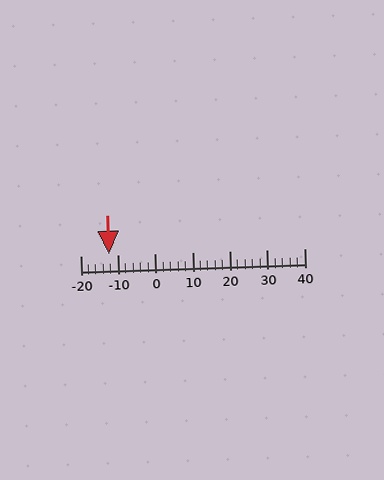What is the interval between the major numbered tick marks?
The major tick marks are spaced 10 units apart.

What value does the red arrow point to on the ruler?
The red arrow points to approximately -12.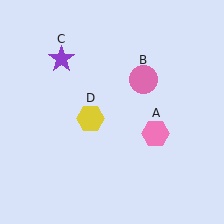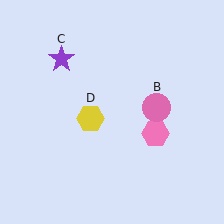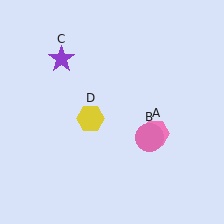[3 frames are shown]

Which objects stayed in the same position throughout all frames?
Pink hexagon (object A) and purple star (object C) and yellow hexagon (object D) remained stationary.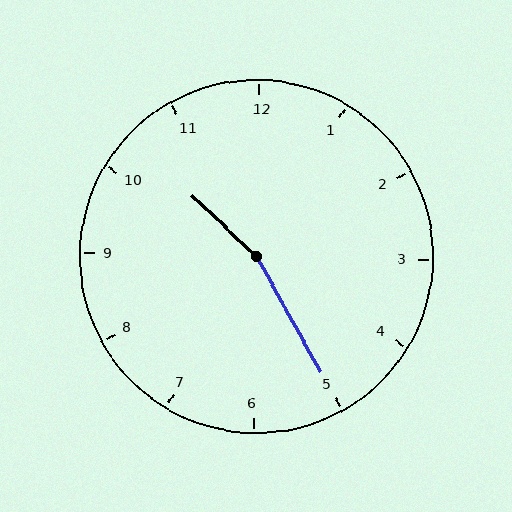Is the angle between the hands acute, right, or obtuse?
It is obtuse.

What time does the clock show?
10:25.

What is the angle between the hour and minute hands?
Approximately 162 degrees.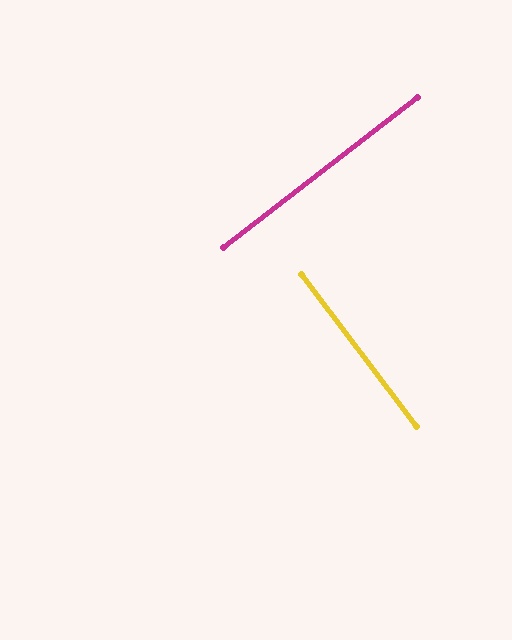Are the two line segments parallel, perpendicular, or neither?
Perpendicular — they meet at approximately 90°.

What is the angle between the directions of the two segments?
Approximately 90 degrees.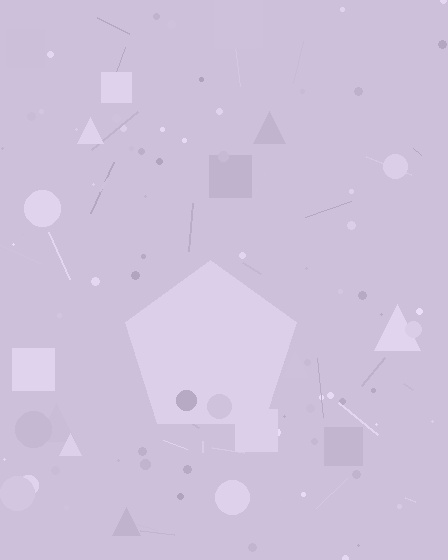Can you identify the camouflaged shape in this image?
The camouflaged shape is a pentagon.